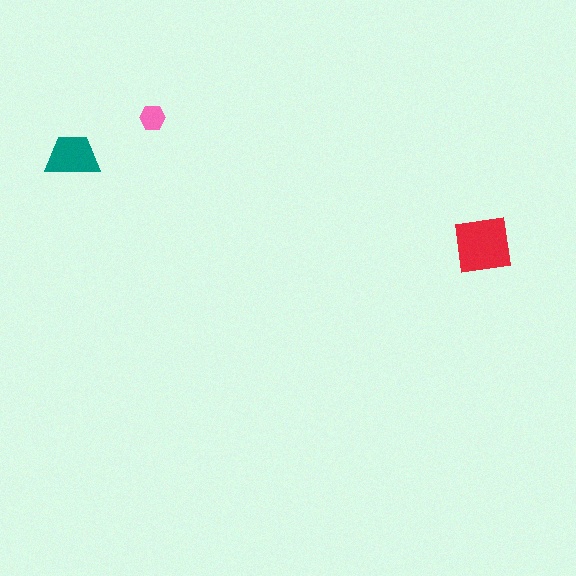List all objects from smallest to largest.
The pink hexagon, the teal trapezoid, the red square.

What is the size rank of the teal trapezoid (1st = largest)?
2nd.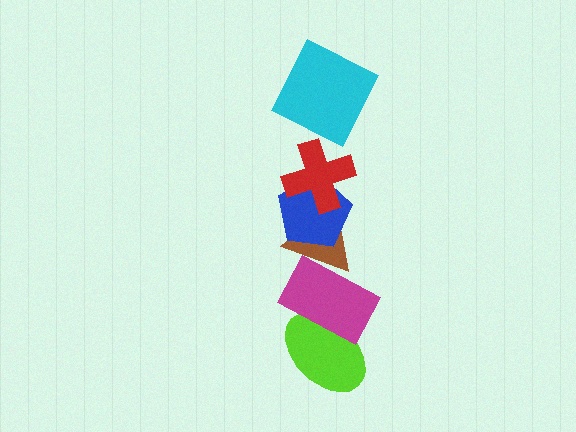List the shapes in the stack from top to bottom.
From top to bottom: the cyan square, the red cross, the blue pentagon, the brown triangle, the magenta rectangle, the lime ellipse.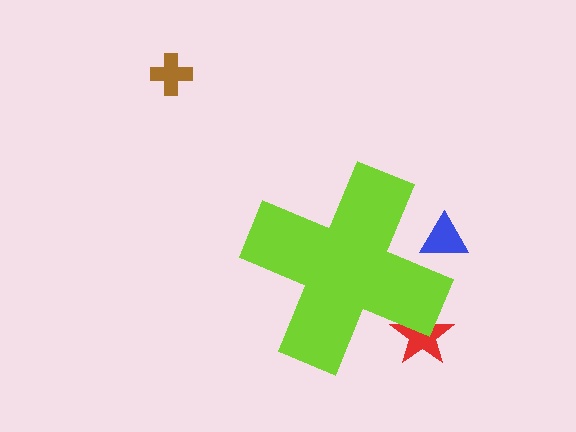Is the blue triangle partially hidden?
Yes, the blue triangle is partially hidden behind the lime cross.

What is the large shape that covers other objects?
A lime cross.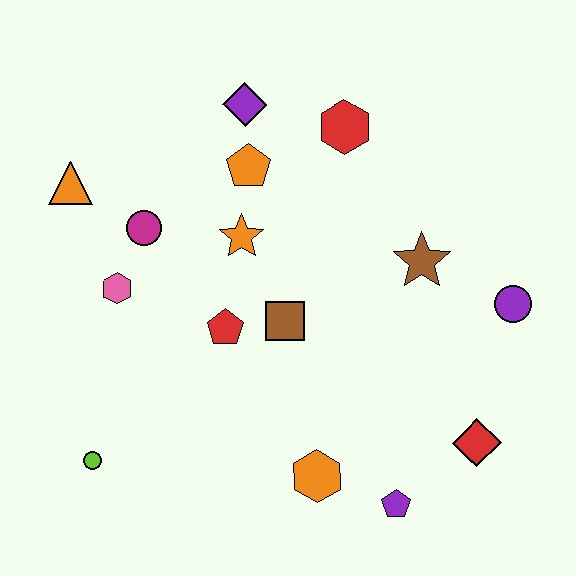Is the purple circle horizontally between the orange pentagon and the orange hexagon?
No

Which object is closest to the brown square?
The red pentagon is closest to the brown square.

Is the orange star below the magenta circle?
Yes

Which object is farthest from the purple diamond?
The purple pentagon is farthest from the purple diamond.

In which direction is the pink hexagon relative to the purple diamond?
The pink hexagon is below the purple diamond.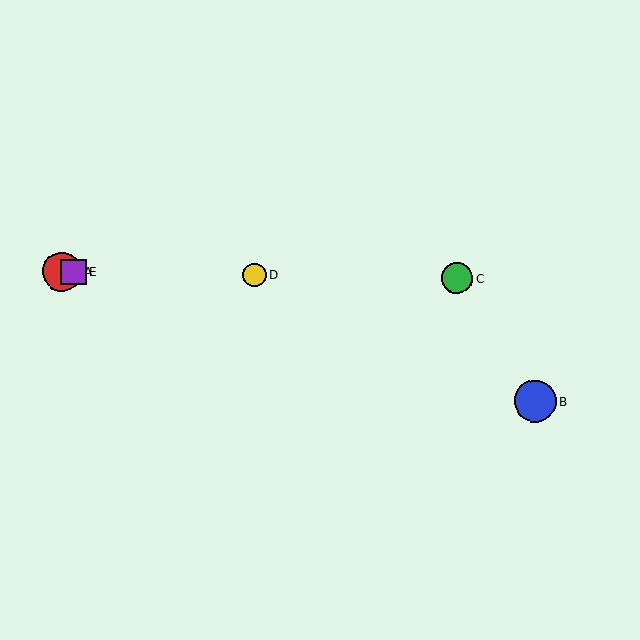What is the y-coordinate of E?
Object E is at y≈272.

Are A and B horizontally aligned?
No, A is at y≈272 and B is at y≈401.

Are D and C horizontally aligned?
Yes, both are at y≈275.